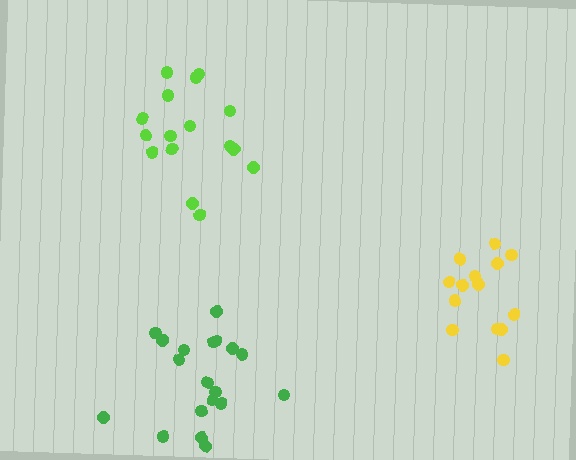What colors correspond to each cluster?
The clusters are colored: green, lime, yellow.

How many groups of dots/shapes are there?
There are 3 groups.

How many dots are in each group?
Group 1: 19 dots, Group 2: 16 dots, Group 3: 14 dots (49 total).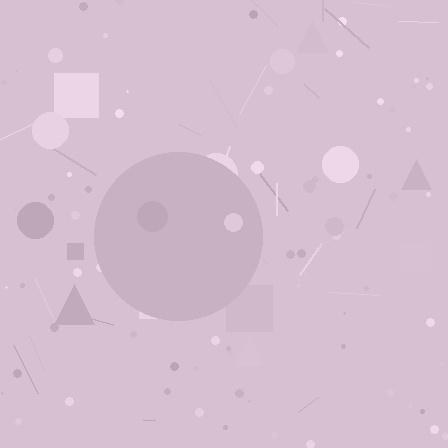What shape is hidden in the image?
A circle is hidden in the image.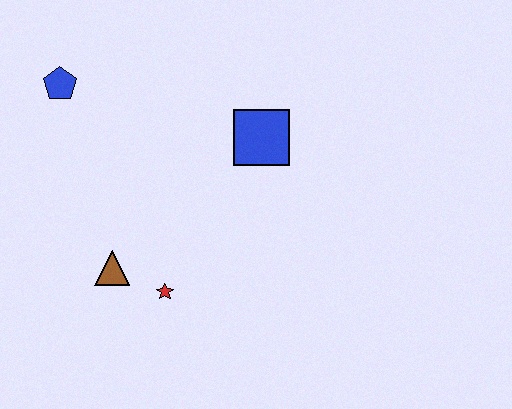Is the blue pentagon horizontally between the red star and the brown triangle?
No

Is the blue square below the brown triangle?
No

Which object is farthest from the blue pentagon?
The red star is farthest from the blue pentagon.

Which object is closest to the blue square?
The red star is closest to the blue square.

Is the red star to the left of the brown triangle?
No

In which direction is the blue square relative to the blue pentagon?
The blue square is to the right of the blue pentagon.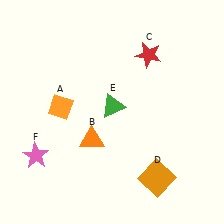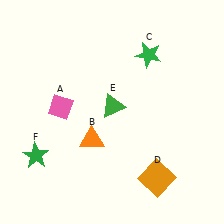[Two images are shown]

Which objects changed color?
A changed from orange to pink. C changed from red to green. F changed from pink to green.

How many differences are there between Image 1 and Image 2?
There are 3 differences between the two images.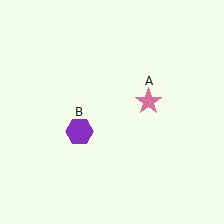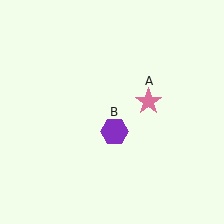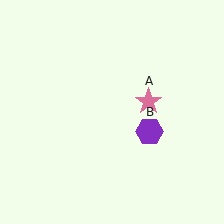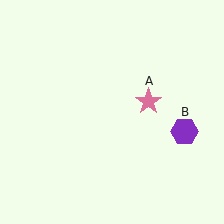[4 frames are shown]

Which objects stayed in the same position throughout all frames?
Pink star (object A) remained stationary.